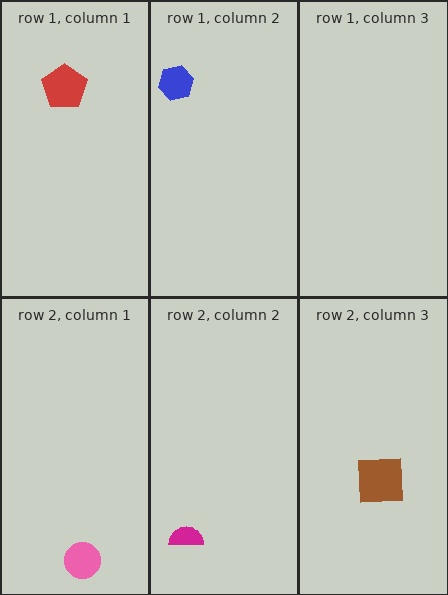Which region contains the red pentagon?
The row 1, column 1 region.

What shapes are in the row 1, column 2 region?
The blue hexagon.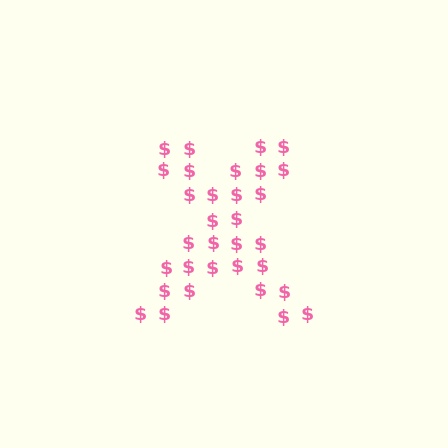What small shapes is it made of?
It is made of small dollar signs.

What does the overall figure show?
The overall figure shows the letter X.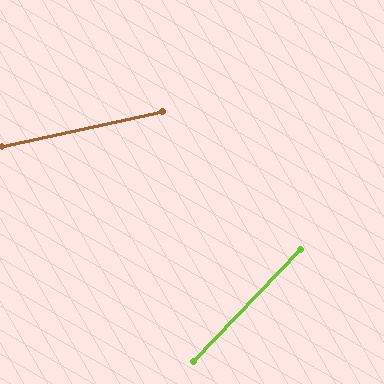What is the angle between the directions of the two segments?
Approximately 34 degrees.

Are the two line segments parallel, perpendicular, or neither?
Neither parallel nor perpendicular — they differ by about 34°.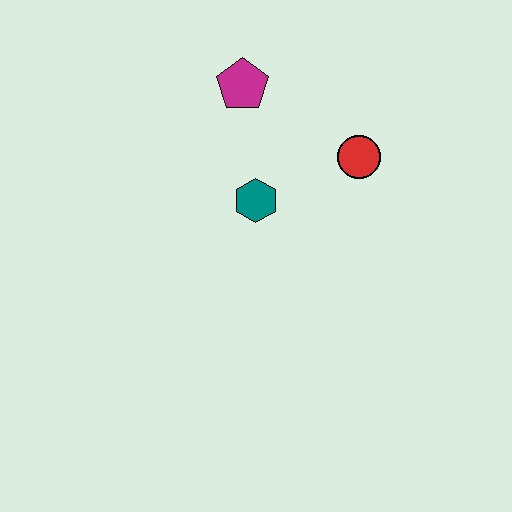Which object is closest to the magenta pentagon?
The teal hexagon is closest to the magenta pentagon.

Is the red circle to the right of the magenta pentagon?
Yes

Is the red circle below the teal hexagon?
No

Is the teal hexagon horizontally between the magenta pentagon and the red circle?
Yes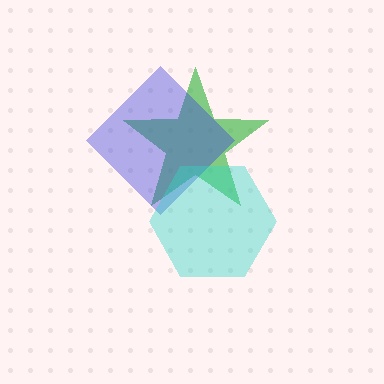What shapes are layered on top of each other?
The layered shapes are: a green star, a blue diamond, a cyan hexagon.